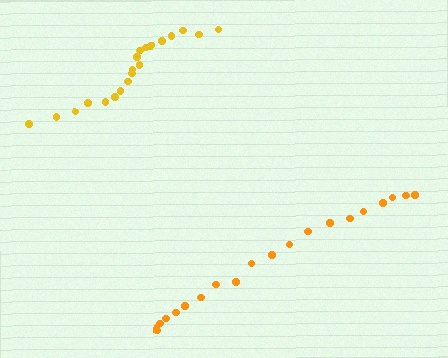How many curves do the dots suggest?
There are 2 distinct paths.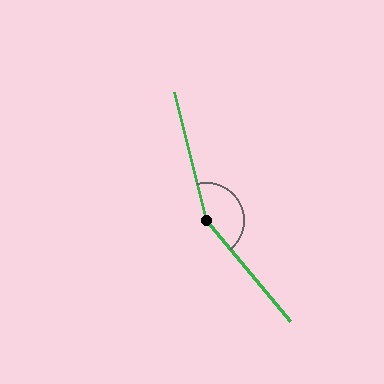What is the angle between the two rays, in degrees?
Approximately 155 degrees.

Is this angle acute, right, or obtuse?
It is obtuse.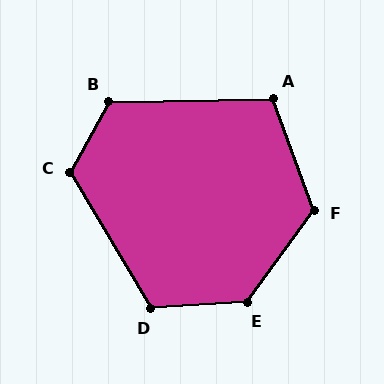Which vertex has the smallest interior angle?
A, at approximately 109 degrees.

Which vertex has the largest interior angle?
E, at approximately 129 degrees.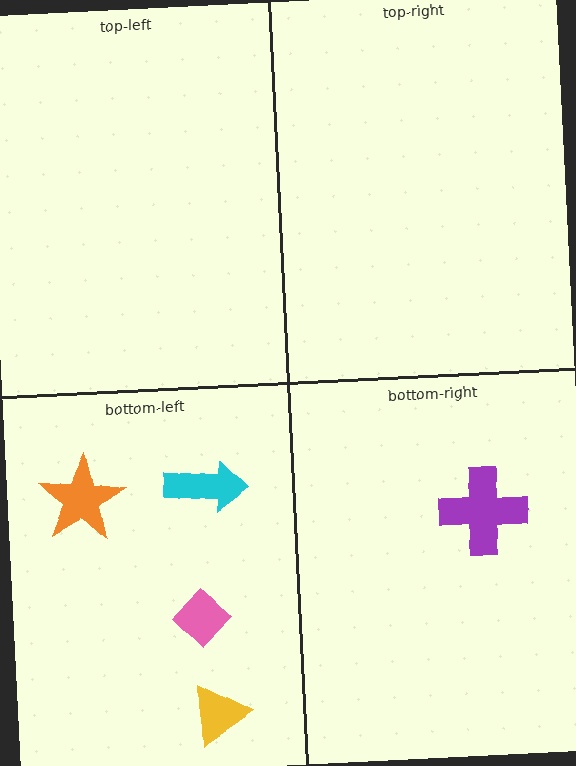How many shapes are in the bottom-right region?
1.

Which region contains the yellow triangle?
The bottom-left region.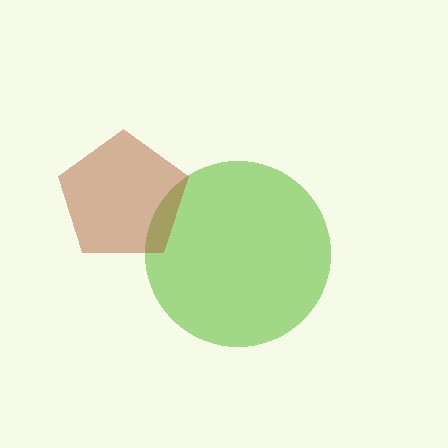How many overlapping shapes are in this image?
There are 2 overlapping shapes in the image.